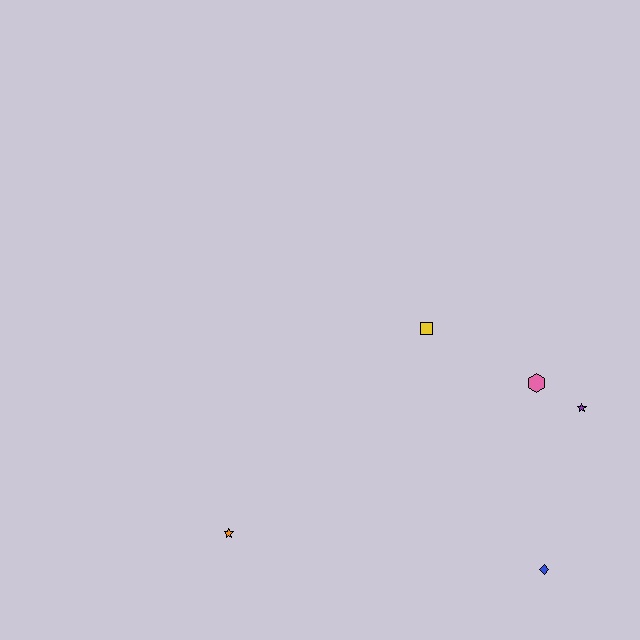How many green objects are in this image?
There are no green objects.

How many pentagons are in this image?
There are no pentagons.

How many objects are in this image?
There are 5 objects.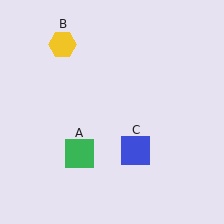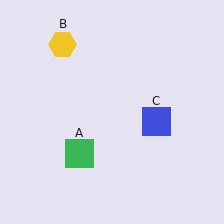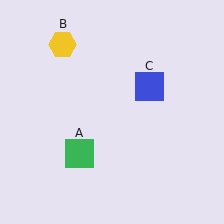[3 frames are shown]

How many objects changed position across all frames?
1 object changed position: blue square (object C).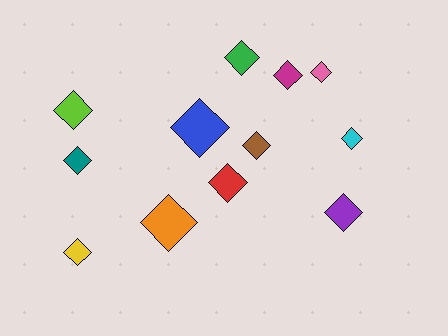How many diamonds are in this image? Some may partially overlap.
There are 12 diamonds.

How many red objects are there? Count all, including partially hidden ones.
There is 1 red object.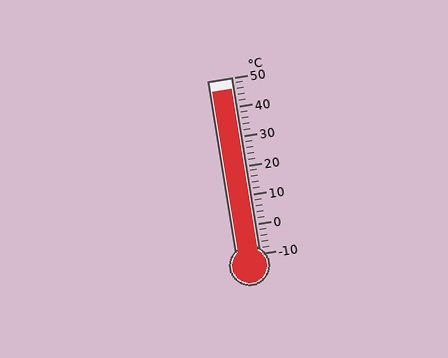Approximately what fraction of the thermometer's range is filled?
The thermometer is filled to approximately 95% of its range.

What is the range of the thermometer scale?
The thermometer scale ranges from -10°C to 50°C.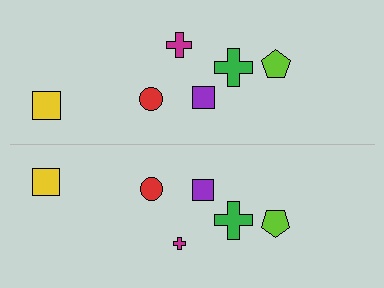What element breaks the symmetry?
The magenta cross on the bottom side has a different size than its mirror counterpart.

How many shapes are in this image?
There are 12 shapes in this image.